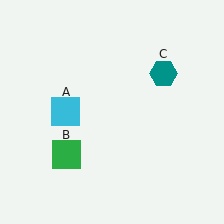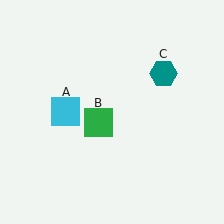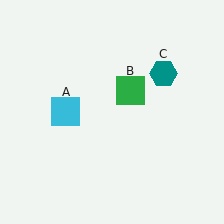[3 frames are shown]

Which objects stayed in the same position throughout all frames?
Cyan square (object A) and teal hexagon (object C) remained stationary.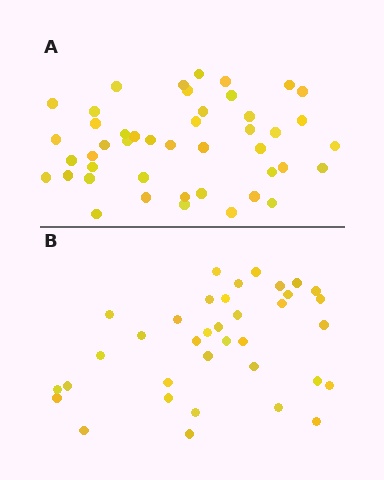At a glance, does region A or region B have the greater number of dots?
Region A (the top region) has more dots.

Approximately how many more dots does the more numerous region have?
Region A has roughly 8 or so more dots than region B.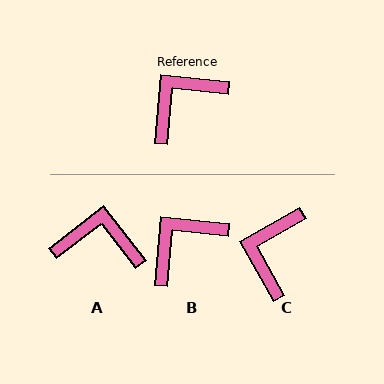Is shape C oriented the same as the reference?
No, it is off by about 35 degrees.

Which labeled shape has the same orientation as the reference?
B.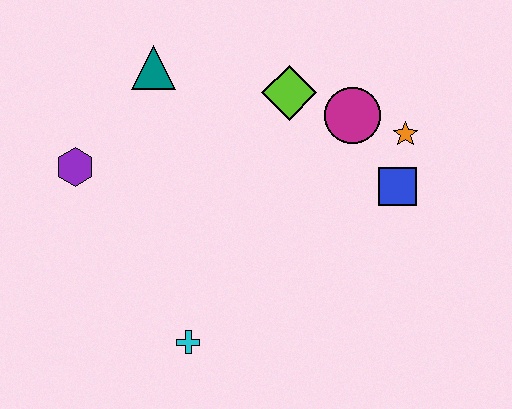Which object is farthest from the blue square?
The purple hexagon is farthest from the blue square.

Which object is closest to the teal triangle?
The purple hexagon is closest to the teal triangle.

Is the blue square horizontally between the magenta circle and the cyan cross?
No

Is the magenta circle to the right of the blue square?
No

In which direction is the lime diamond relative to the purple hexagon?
The lime diamond is to the right of the purple hexagon.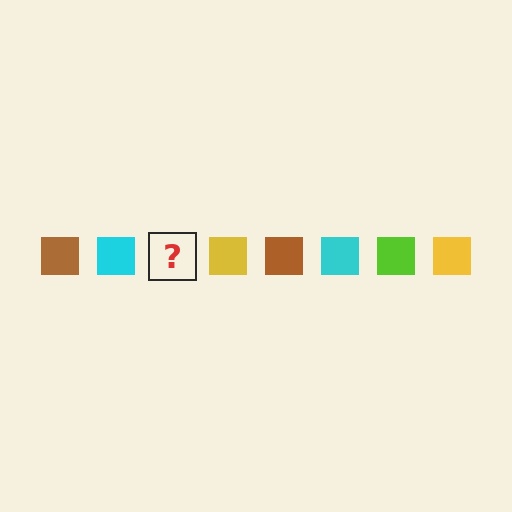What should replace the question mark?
The question mark should be replaced with a lime square.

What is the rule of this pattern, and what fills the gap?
The rule is that the pattern cycles through brown, cyan, lime, yellow squares. The gap should be filled with a lime square.